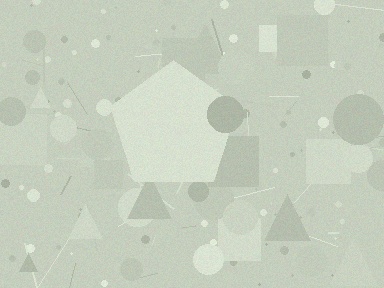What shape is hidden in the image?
A pentagon is hidden in the image.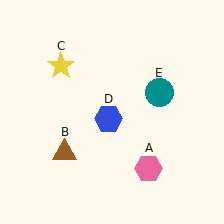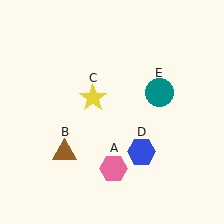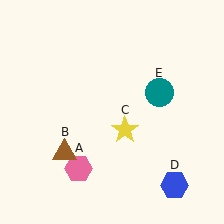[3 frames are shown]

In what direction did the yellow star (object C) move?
The yellow star (object C) moved down and to the right.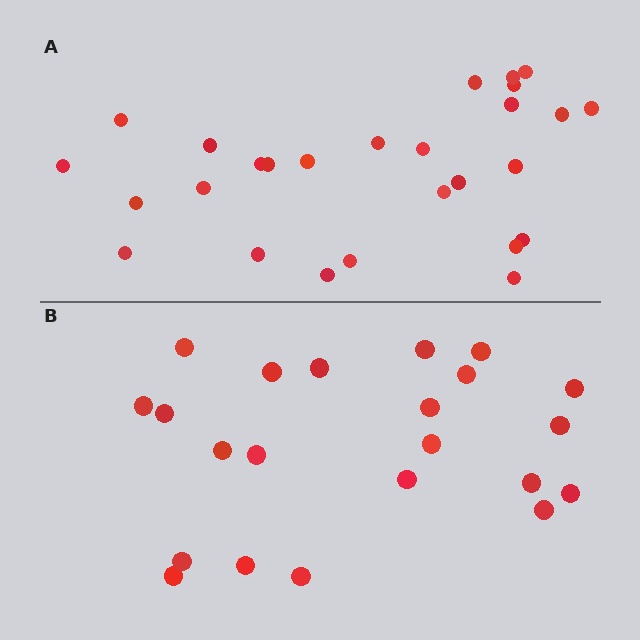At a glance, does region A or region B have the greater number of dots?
Region A (the top region) has more dots.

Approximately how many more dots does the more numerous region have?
Region A has about 5 more dots than region B.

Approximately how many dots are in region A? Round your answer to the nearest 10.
About 30 dots. (The exact count is 27, which rounds to 30.)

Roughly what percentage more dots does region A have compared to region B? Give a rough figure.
About 25% more.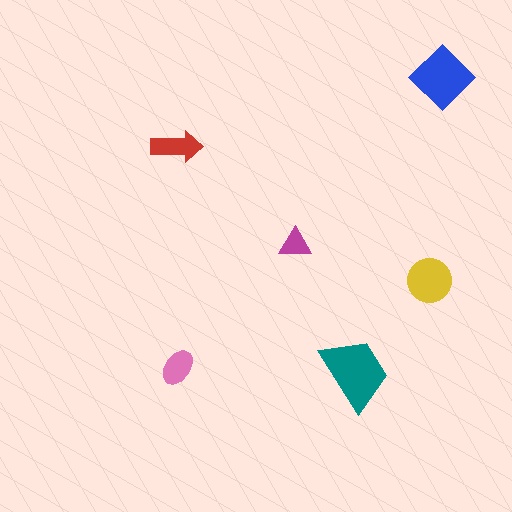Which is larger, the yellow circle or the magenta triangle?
The yellow circle.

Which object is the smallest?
The magenta triangle.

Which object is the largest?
The teal trapezoid.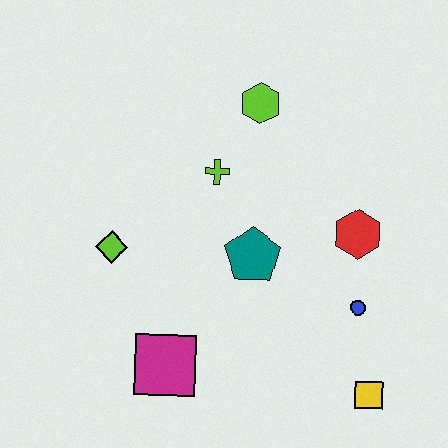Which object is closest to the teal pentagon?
The lime cross is closest to the teal pentagon.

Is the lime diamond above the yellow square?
Yes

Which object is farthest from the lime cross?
The yellow square is farthest from the lime cross.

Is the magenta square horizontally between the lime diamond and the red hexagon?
Yes